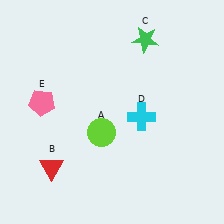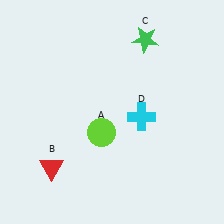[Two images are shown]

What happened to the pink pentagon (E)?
The pink pentagon (E) was removed in Image 2. It was in the top-left area of Image 1.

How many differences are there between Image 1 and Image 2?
There is 1 difference between the two images.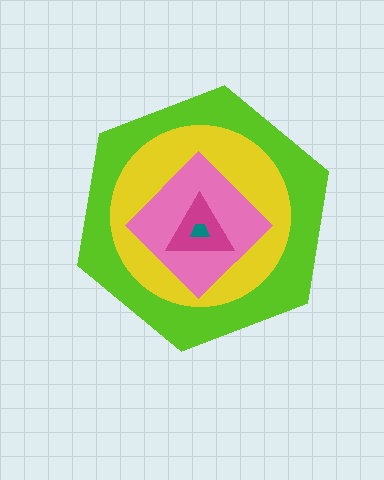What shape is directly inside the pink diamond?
The magenta triangle.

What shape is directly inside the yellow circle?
The pink diamond.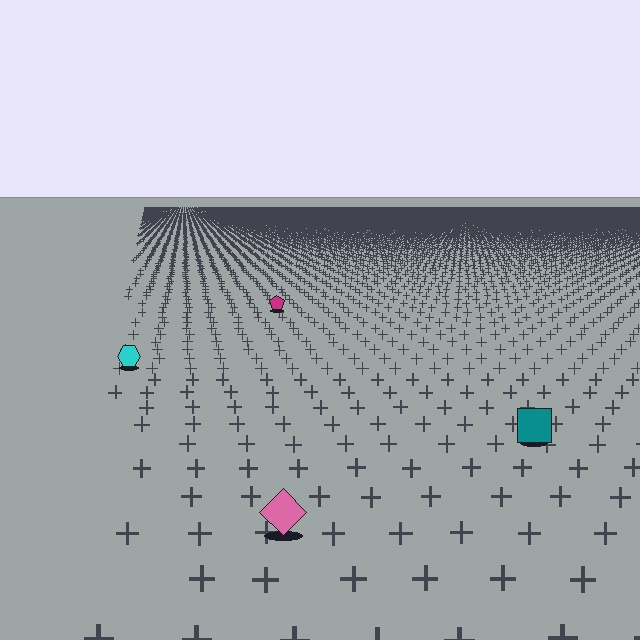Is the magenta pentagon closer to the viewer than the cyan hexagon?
No. The cyan hexagon is closer — you can tell from the texture gradient: the ground texture is coarser near it.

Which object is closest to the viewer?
The pink diamond is closest. The texture marks near it are larger and more spread out.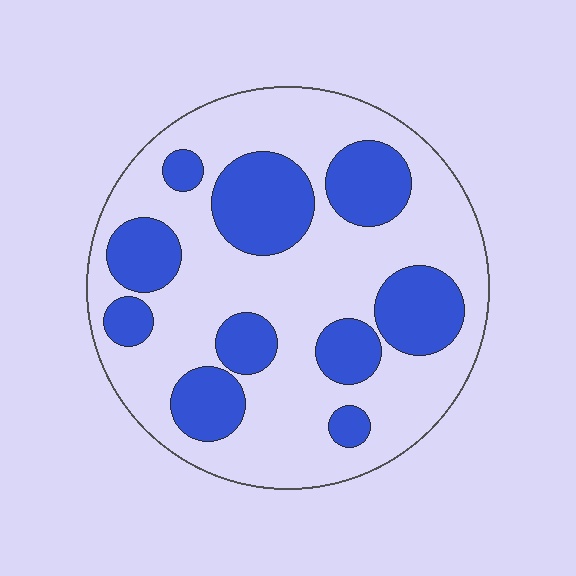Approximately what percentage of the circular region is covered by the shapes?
Approximately 30%.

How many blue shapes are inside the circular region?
10.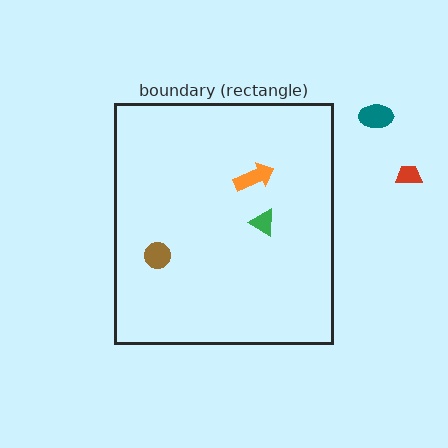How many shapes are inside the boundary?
3 inside, 2 outside.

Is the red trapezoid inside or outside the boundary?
Outside.